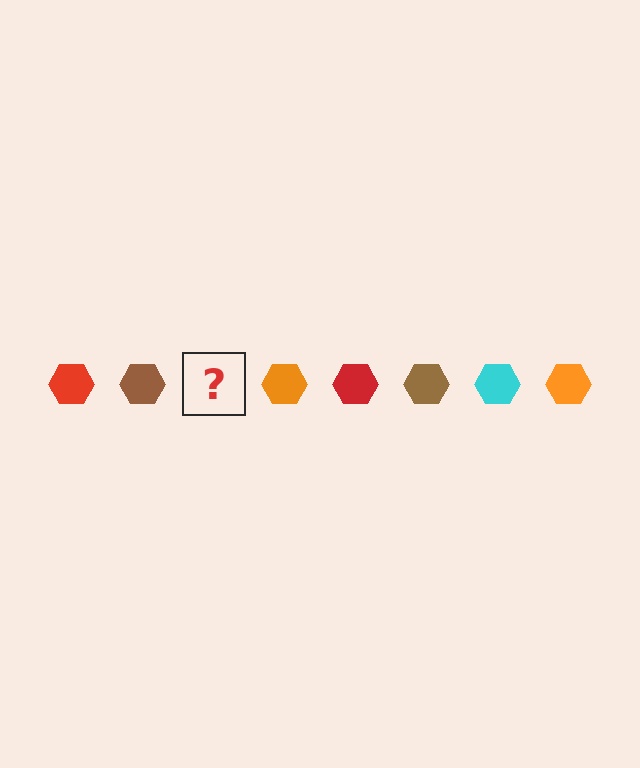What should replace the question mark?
The question mark should be replaced with a cyan hexagon.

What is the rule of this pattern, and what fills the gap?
The rule is that the pattern cycles through red, brown, cyan, orange hexagons. The gap should be filled with a cyan hexagon.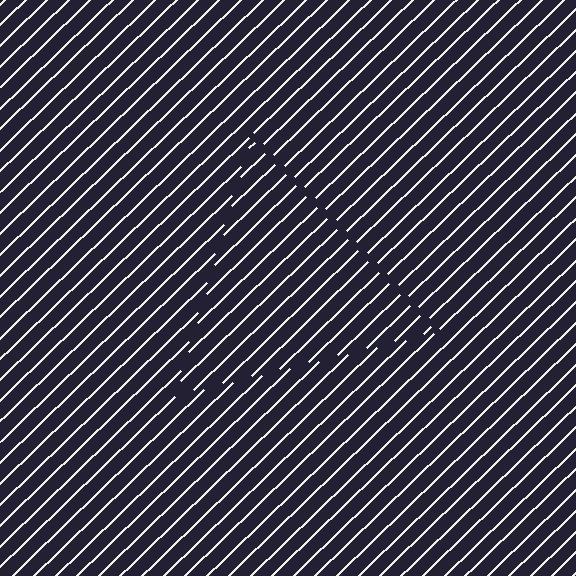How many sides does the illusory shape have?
3 sides — the line-ends trace a triangle.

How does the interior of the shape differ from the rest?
The interior of the shape contains the same grating, shifted by half a period — the contour is defined by the phase discontinuity where line-ends from the inner and outer gratings abut.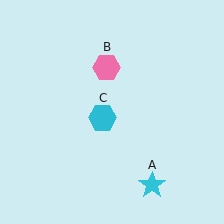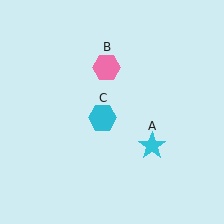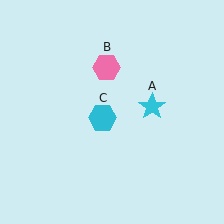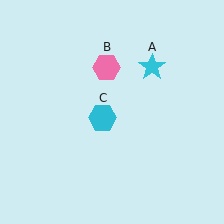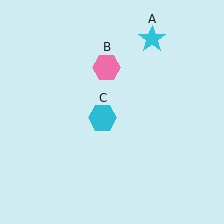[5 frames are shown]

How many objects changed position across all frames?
1 object changed position: cyan star (object A).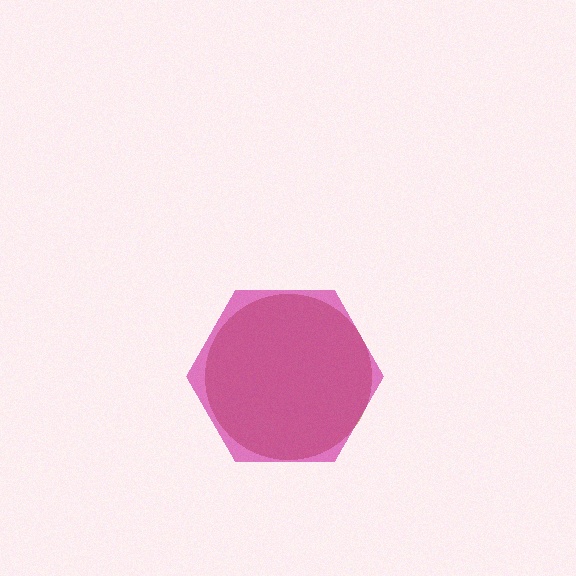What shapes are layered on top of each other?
The layered shapes are: a brown circle, a magenta hexagon.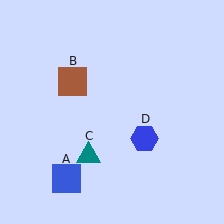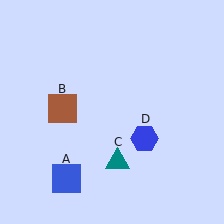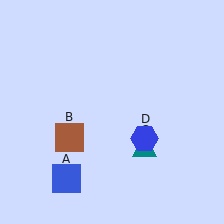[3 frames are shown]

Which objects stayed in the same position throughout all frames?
Blue square (object A) and blue hexagon (object D) remained stationary.